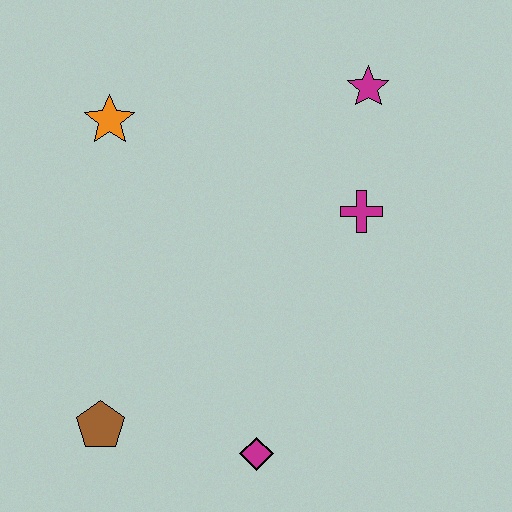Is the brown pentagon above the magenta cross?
No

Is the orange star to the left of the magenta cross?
Yes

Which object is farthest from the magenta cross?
The brown pentagon is farthest from the magenta cross.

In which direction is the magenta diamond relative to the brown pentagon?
The magenta diamond is to the right of the brown pentagon.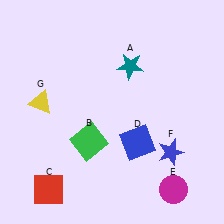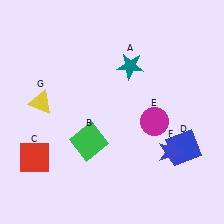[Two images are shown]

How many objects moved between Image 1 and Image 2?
3 objects moved between the two images.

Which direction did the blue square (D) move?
The blue square (D) moved right.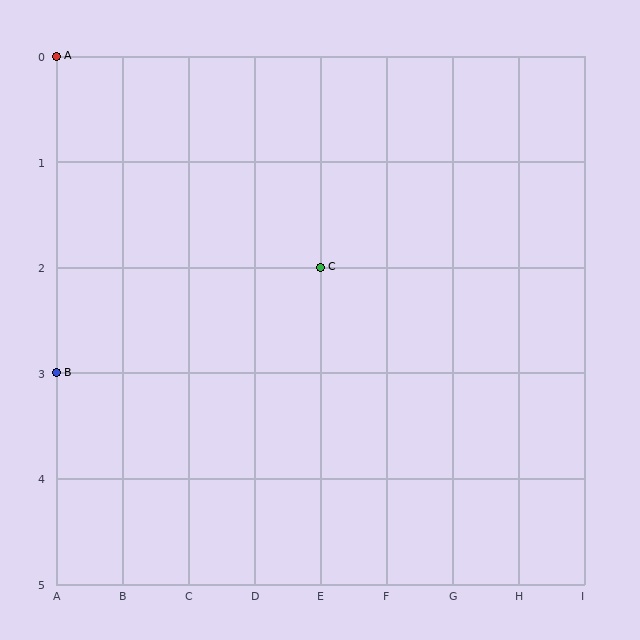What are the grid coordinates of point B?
Point B is at grid coordinates (A, 3).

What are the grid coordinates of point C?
Point C is at grid coordinates (E, 2).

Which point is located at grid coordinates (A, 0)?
Point A is at (A, 0).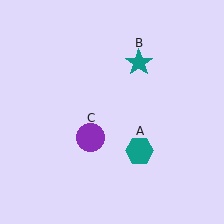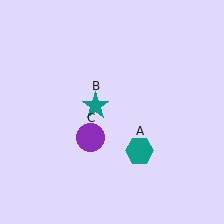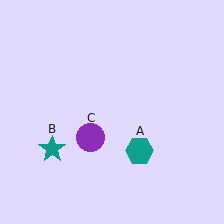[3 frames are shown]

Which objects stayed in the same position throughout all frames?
Teal hexagon (object A) and purple circle (object C) remained stationary.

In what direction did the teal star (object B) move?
The teal star (object B) moved down and to the left.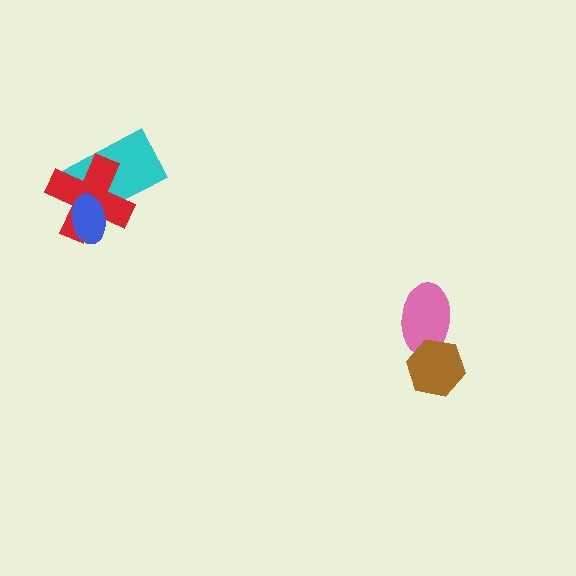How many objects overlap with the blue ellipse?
2 objects overlap with the blue ellipse.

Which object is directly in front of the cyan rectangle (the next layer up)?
The red cross is directly in front of the cyan rectangle.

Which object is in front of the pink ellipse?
The brown hexagon is in front of the pink ellipse.